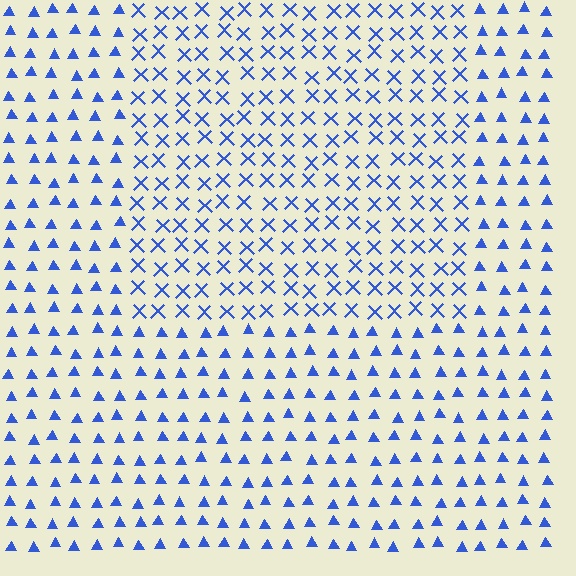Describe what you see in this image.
The image is filled with small blue elements arranged in a uniform grid. A rectangle-shaped region contains X marks, while the surrounding area contains triangles. The boundary is defined purely by the change in element shape.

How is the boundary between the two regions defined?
The boundary is defined by a change in element shape: X marks inside vs. triangles outside. All elements share the same color and spacing.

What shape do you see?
I see a rectangle.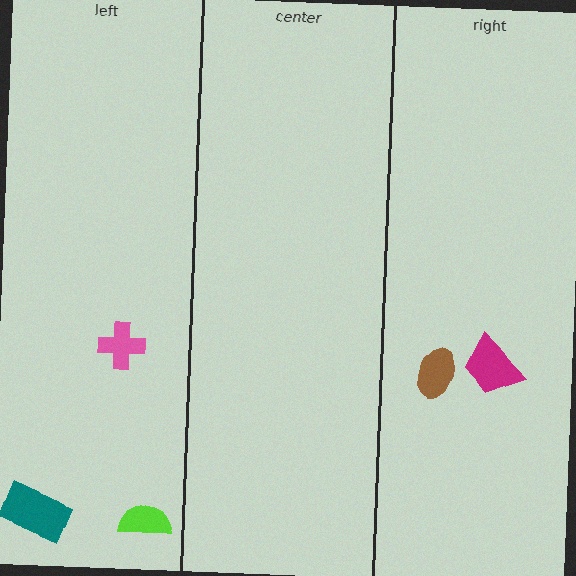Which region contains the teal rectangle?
The left region.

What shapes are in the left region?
The lime semicircle, the teal rectangle, the pink cross.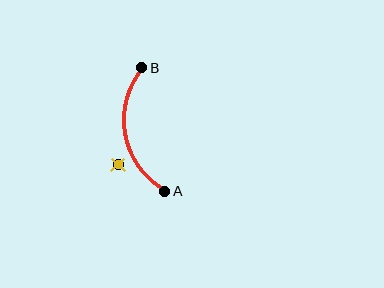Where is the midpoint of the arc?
The arc midpoint is the point on the curve farthest from the straight line joining A and B. It sits to the left of that line.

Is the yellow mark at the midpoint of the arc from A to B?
No — the yellow mark does not lie on the arc at all. It sits slightly outside the curve.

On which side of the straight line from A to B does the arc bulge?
The arc bulges to the left of the straight line connecting A and B.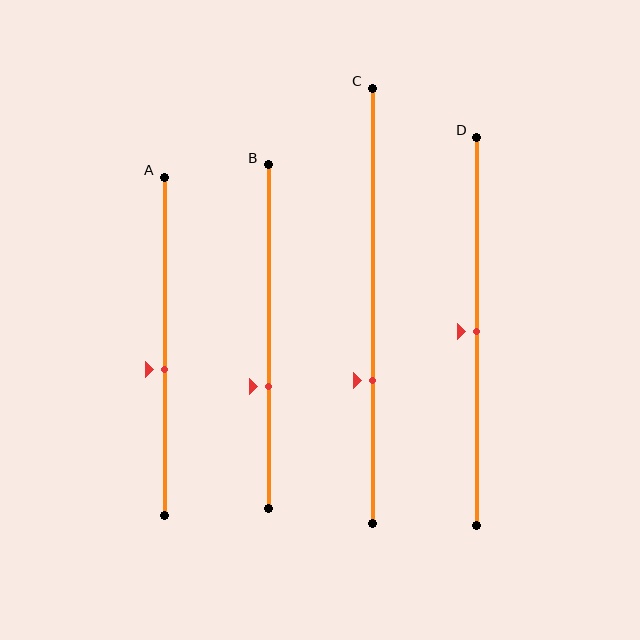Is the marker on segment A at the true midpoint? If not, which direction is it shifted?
No, the marker on segment A is shifted downward by about 7% of the segment length.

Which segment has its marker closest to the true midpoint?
Segment D has its marker closest to the true midpoint.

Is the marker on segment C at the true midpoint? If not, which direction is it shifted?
No, the marker on segment C is shifted downward by about 17% of the segment length.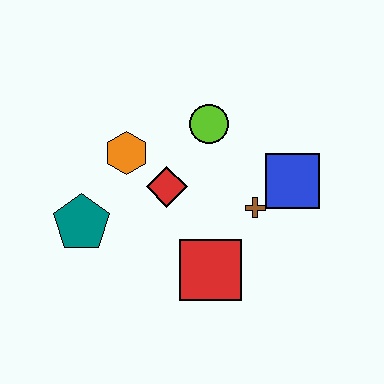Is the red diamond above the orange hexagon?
No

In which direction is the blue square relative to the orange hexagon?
The blue square is to the right of the orange hexagon.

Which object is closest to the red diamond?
The orange hexagon is closest to the red diamond.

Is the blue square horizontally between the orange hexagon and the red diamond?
No